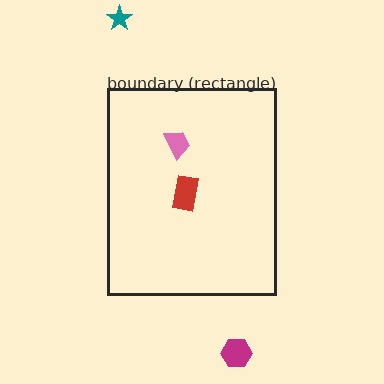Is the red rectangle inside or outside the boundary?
Inside.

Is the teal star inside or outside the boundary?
Outside.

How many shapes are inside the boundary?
2 inside, 2 outside.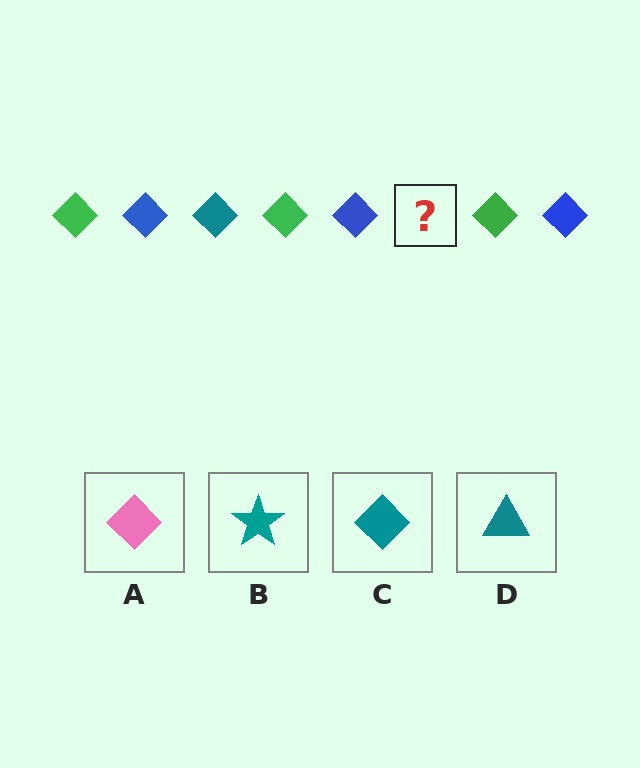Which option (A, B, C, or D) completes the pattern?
C.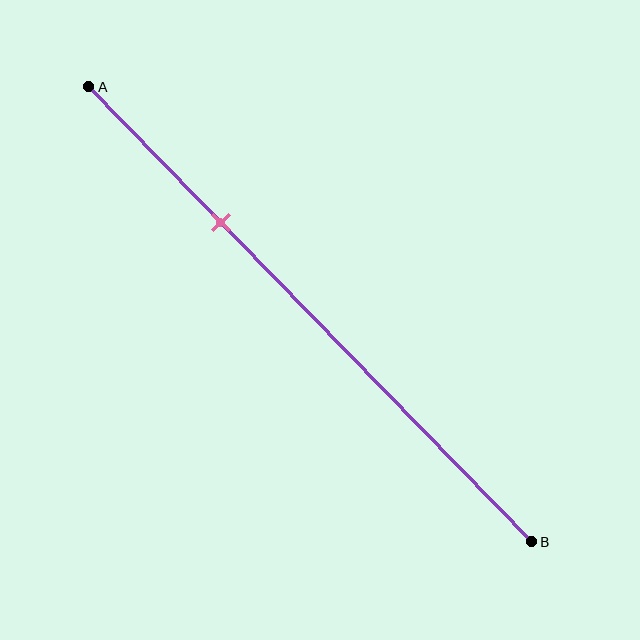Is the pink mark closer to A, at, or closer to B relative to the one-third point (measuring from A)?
The pink mark is closer to point A than the one-third point of segment AB.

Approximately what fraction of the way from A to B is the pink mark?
The pink mark is approximately 30% of the way from A to B.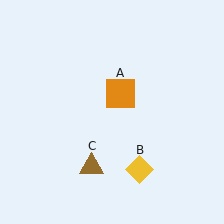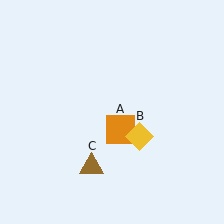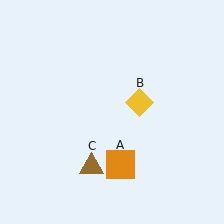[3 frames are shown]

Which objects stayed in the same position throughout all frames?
Brown triangle (object C) remained stationary.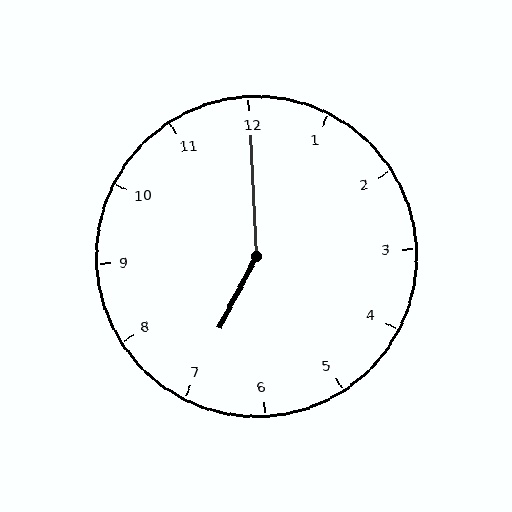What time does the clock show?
7:00.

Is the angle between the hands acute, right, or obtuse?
It is obtuse.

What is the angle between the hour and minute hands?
Approximately 150 degrees.